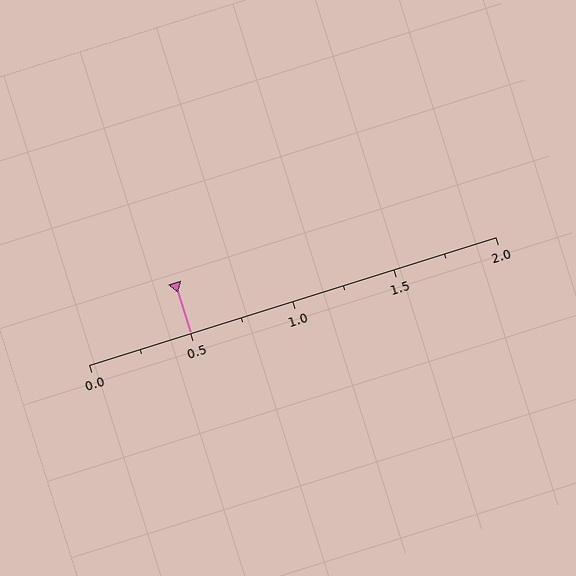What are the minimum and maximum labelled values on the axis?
The axis runs from 0.0 to 2.0.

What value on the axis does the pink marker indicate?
The marker indicates approximately 0.5.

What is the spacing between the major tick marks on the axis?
The major ticks are spaced 0.5 apart.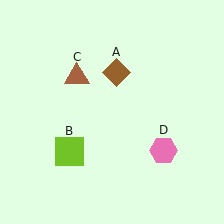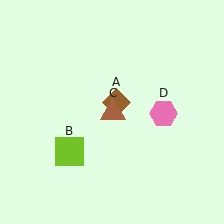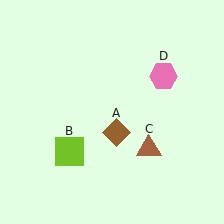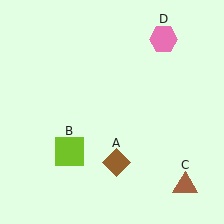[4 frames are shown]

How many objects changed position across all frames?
3 objects changed position: brown diamond (object A), brown triangle (object C), pink hexagon (object D).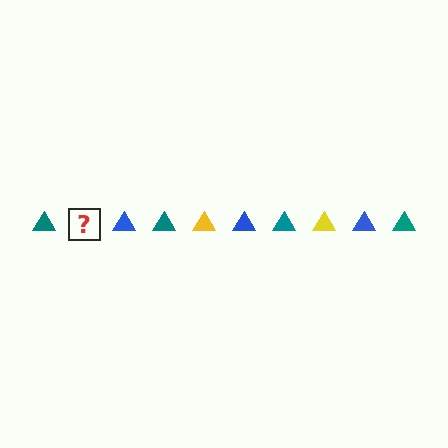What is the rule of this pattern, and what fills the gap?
The rule is that the pattern cycles through teal, yellow, blue triangles. The gap should be filled with a yellow triangle.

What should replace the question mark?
The question mark should be replaced with a yellow triangle.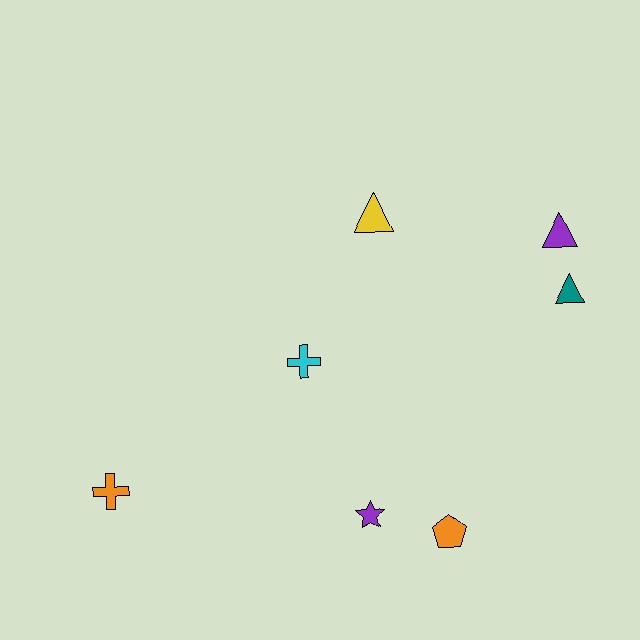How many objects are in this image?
There are 7 objects.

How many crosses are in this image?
There are 2 crosses.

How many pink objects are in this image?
There are no pink objects.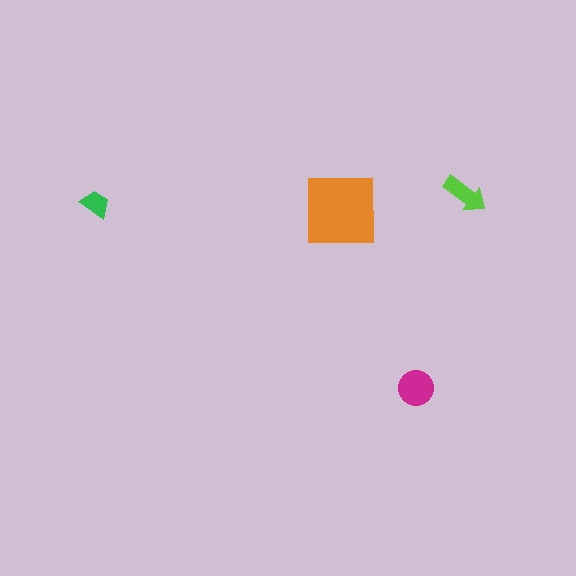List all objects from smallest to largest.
The green trapezoid, the lime arrow, the magenta circle, the orange square.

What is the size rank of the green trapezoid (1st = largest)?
4th.